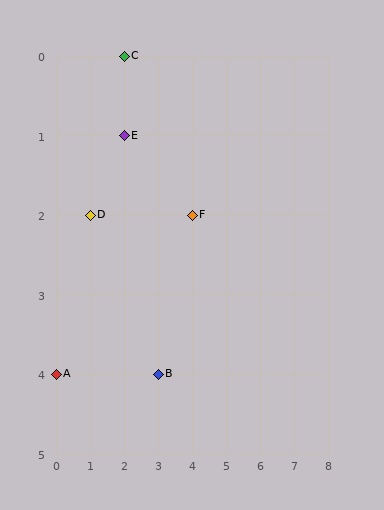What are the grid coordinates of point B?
Point B is at grid coordinates (3, 4).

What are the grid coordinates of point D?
Point D is at grid coordinates (1, 2).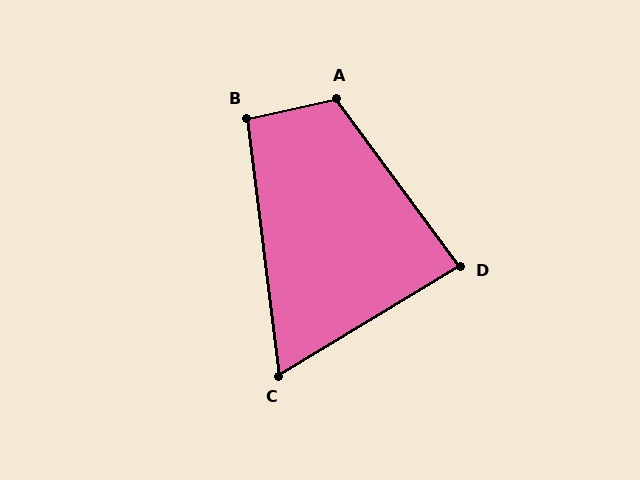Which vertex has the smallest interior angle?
C, at approximately 66 degrees.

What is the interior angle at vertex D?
Approximately 85 degrees (acute).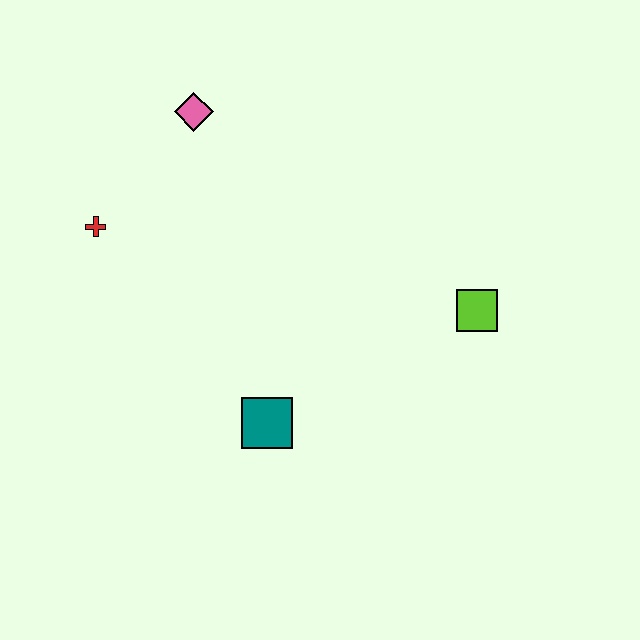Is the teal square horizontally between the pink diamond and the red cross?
No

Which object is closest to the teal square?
The lime square is closest to the teal square.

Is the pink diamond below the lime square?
No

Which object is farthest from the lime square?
The red cross is farthest from the lime square.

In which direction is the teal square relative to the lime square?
The teal square is to the left of the lime square.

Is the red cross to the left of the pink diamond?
Yes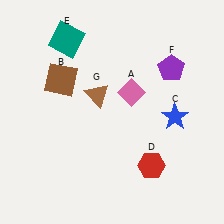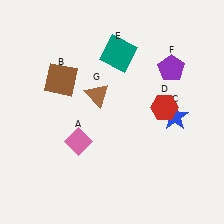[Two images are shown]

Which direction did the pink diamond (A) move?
The pink diamond (A) moved left.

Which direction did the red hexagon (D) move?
The red hexagon (D) moved up.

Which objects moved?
The objects that moved are: the pink diamond (A), the red hexagon (D), the teal square (E).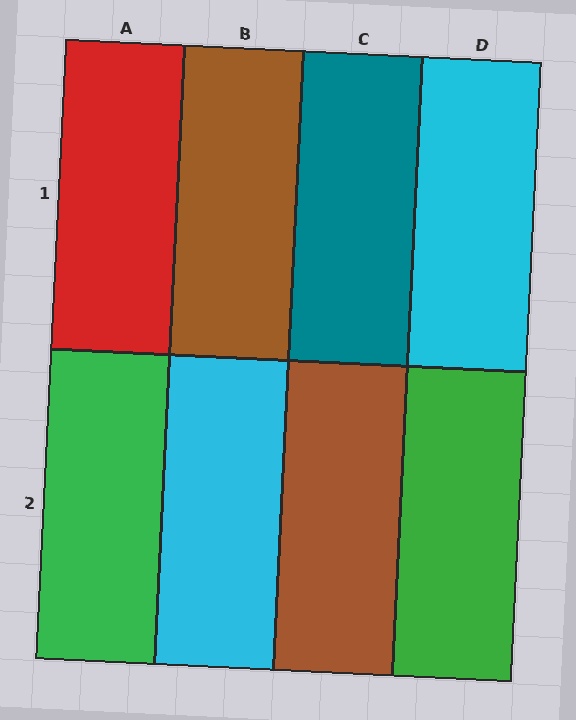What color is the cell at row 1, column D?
Cyan.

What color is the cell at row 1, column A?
Red.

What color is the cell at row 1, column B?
Brown.